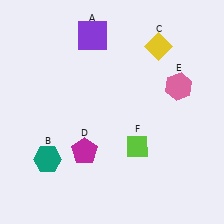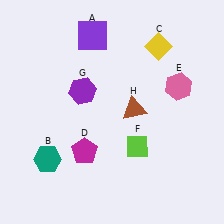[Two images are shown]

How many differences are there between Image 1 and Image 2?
There are 2 differences between the two images.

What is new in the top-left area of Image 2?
A purple hexagon (G) was added in the top-left area of Image 2.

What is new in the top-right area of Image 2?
A brown triangle (H) was added in the top-right area of Image 2.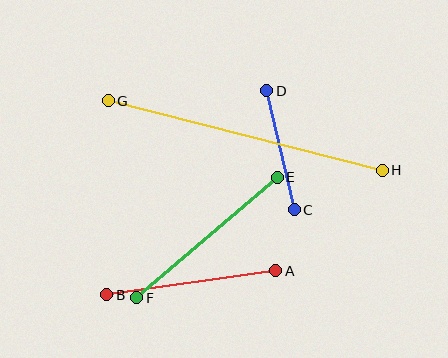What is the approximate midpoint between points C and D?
The midpoint is at approximately (280, 150) pixels.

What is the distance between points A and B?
The distance is approximately 171 pixels.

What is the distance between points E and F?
The distance is approximately 185 pixels.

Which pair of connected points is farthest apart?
Points G and H are farthest apart.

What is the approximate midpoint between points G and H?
The midpoint is at approximately (245, 136) pixels.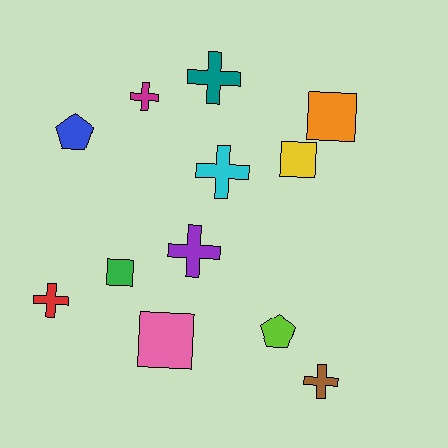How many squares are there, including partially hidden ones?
There are 4 squares.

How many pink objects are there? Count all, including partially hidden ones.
There is 1 pink object.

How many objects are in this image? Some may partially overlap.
There are 12 objects.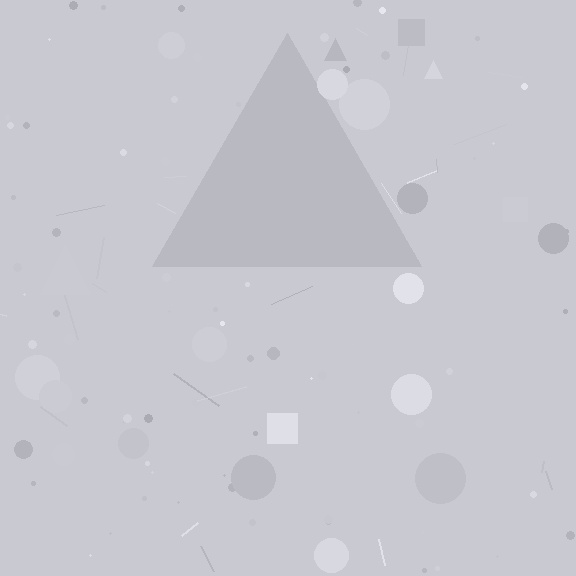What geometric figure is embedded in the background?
A triangle is embedded in the background.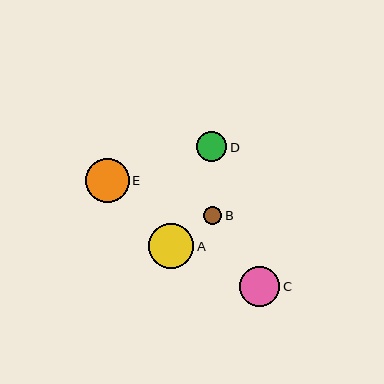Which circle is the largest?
Circle A is the largest with a size of approximately 45 pixels.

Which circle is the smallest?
Circle B is the smallest with a size of approximately 18 pixels.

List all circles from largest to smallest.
From largest to smallest: A, E, C, D, B.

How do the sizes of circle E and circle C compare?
Circle E and circle C are approximately the same size.